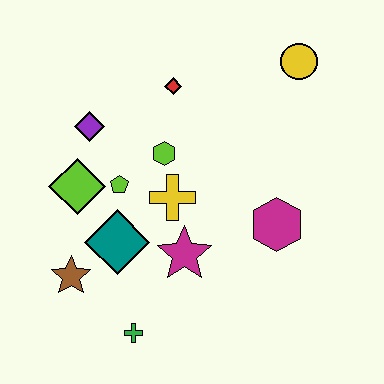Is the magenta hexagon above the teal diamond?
Yes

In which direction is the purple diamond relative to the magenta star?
The purple diamond is above the magenta star.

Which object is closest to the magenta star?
The yellow cross is closest to the magenta star.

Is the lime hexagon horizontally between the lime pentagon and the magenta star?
Yes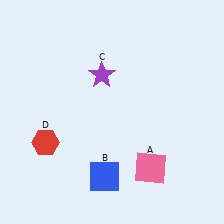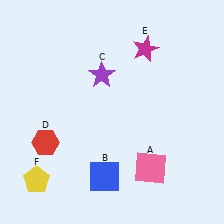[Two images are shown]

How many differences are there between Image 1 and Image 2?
There are 2 differences between the two images.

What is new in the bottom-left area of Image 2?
A yellow pentagon (F) was added in the bottom-left area of Image 2.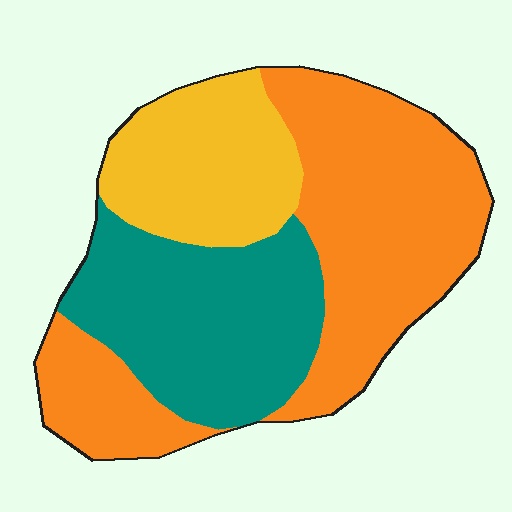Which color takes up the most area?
Orange, at roughly 45%.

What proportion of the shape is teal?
Teal takes up about one third (1/3) of the shape.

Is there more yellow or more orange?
Orange.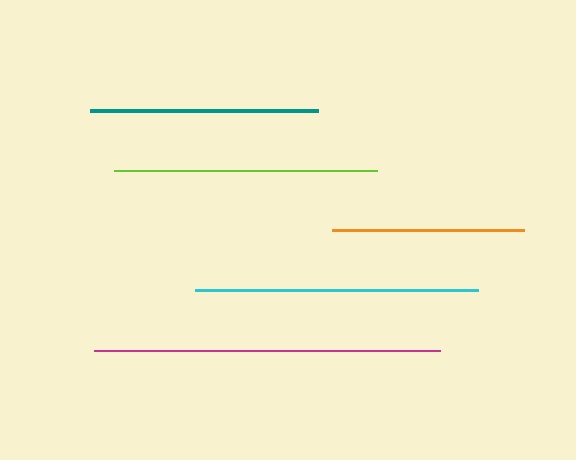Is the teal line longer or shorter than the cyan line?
The cyan line is longer than the teal line.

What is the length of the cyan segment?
The cyan segment is approximately 283 pixels long.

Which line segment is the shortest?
The orange line is the shortest at approximately 192 pixels.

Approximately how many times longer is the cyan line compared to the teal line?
The cyan line is approximately 1.2 times the length of the teal line.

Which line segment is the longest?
The magenta line is the longest at approximately 345 pixels.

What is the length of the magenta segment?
The magenta segment is approximately 345 pixels long.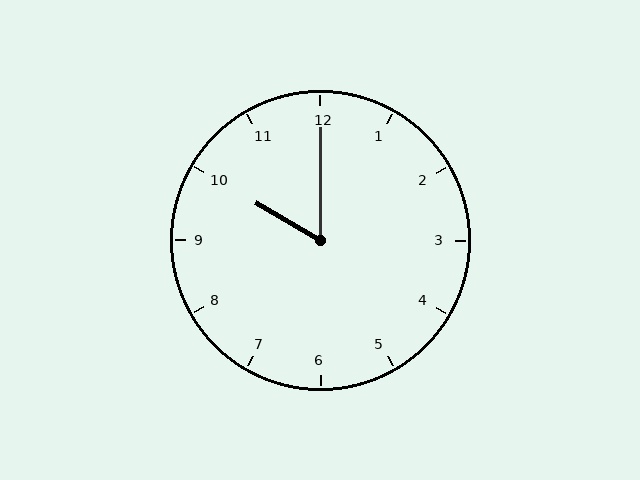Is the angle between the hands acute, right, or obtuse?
It is acute.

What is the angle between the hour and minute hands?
Approximately 60 degrees.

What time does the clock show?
10:00.